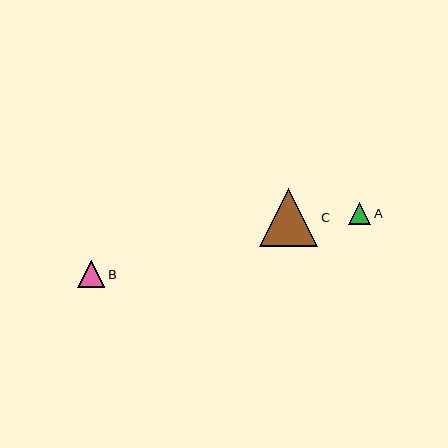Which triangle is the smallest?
Triangle A is the smallest with a size of approximately 22 pixels.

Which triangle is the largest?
Triangle C is the largest with a size of approximately 59 pixels.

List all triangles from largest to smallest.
From largest to smallest: C, B, A.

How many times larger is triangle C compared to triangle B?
Triangle C is approximately 2.2 times the size of triangle B.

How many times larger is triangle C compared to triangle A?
Triangle C is approximately 2.7 times the size of triangle A.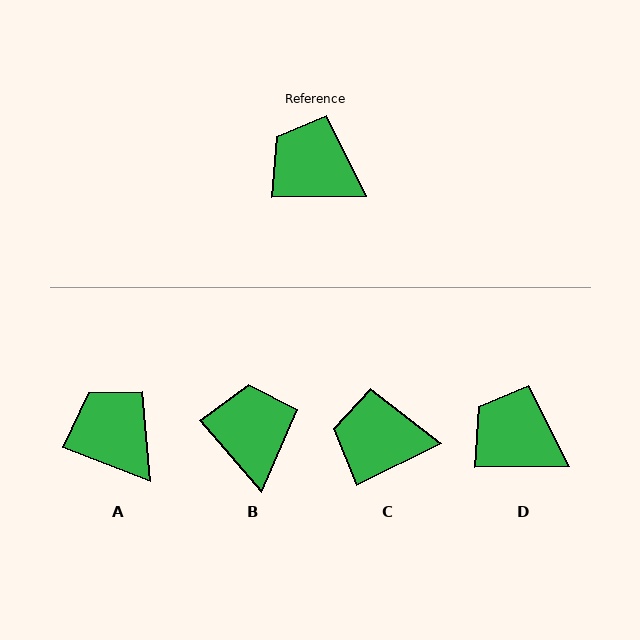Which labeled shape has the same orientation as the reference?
D.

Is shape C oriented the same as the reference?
No, it is off by about 26 degrees.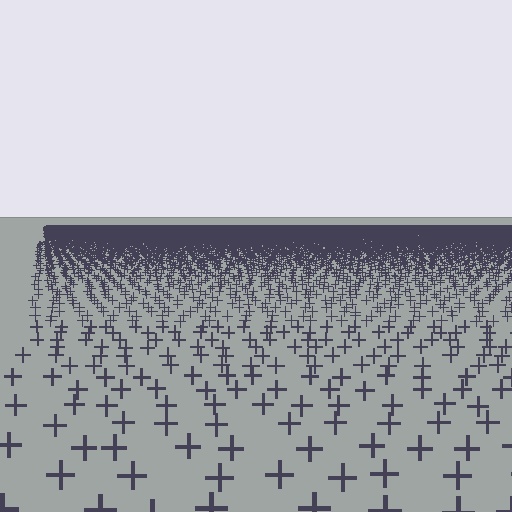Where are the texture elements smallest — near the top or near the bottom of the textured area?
Near the top.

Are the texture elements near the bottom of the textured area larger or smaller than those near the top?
Larger. Near the bottom, elements are closer to the viewer and appear at a bigger on-screen size.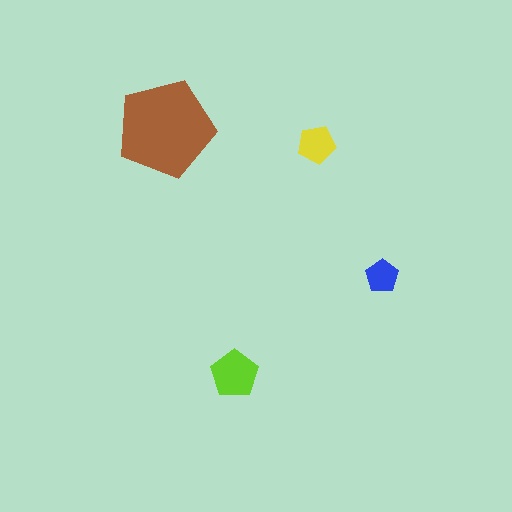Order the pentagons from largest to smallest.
the brown one, the lime one, the yellow one, the blue one.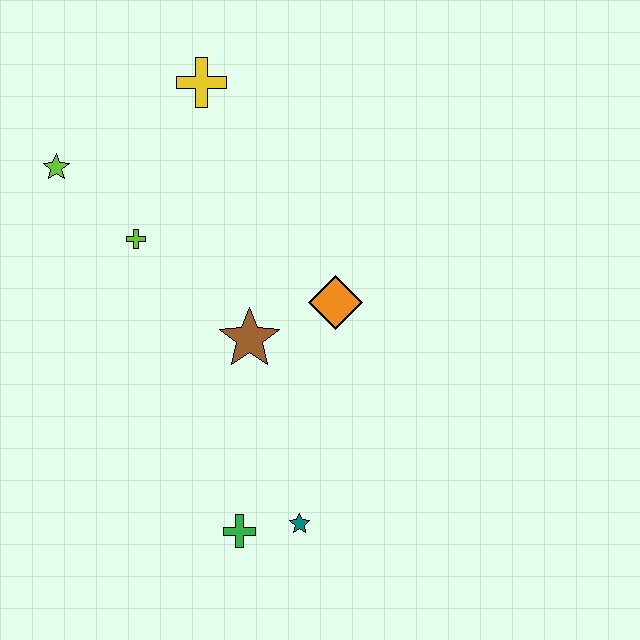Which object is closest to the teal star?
The green cross is closest to the teal star.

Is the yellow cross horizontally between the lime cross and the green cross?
Yes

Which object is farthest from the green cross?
The yellow cross is farthest from the green cross.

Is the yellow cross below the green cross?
No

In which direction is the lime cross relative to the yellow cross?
The lime cross is below the yellow cross.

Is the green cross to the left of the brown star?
Yes